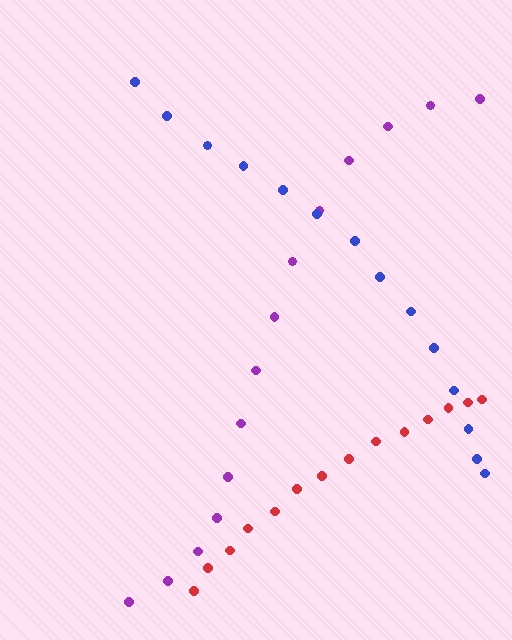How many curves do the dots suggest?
There are 3 distinct paths.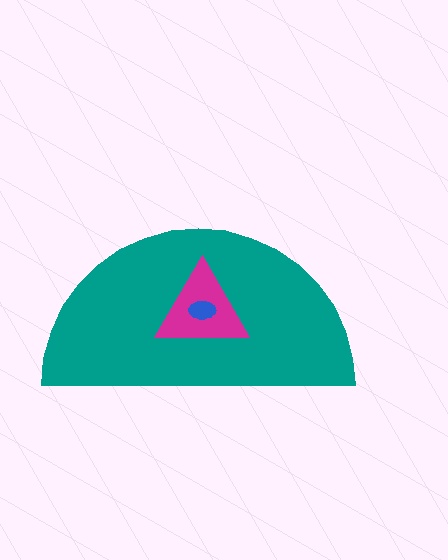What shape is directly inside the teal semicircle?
The magenta triangle.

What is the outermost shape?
The teal semicircle.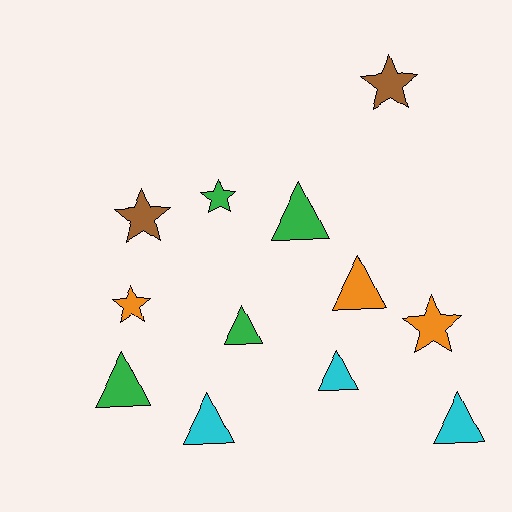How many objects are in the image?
There are 12 objects.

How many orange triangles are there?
There is 1 orange triangle.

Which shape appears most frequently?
Triangle, with 7 objects.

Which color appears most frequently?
Green, with 4 objects.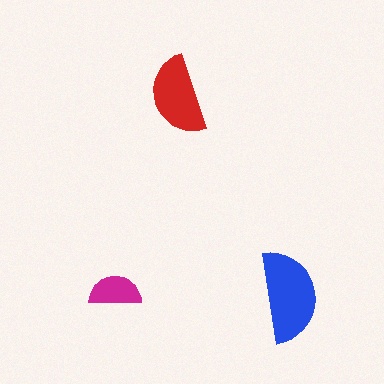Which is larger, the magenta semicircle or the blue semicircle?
The blue one.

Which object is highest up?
The red semicircle is topmost.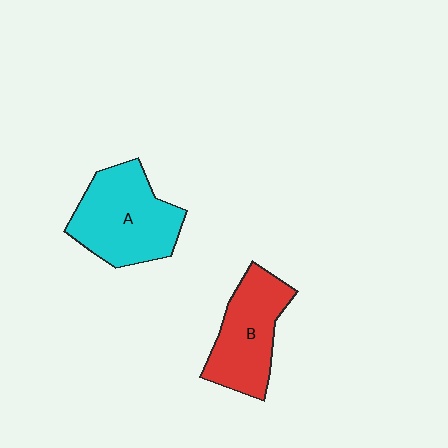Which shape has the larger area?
Shape A (cyan).